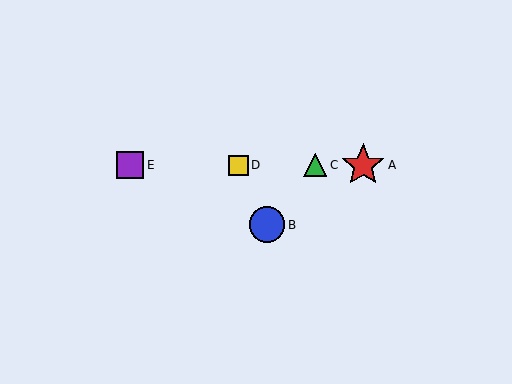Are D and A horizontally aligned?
Yes, both are at y≈165.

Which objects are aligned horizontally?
Objects A, C, D, E are aligned horizontally.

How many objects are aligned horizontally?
4 objects (A, C, D, E) are aligned horizontally.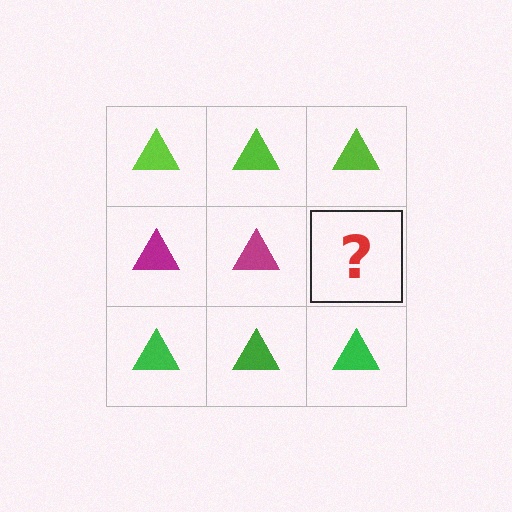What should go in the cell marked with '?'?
The missing cell should contain a magenta triangle.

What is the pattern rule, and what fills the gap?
The rule is that each row has a consistent color. The gap should be filled with a magenta triangle.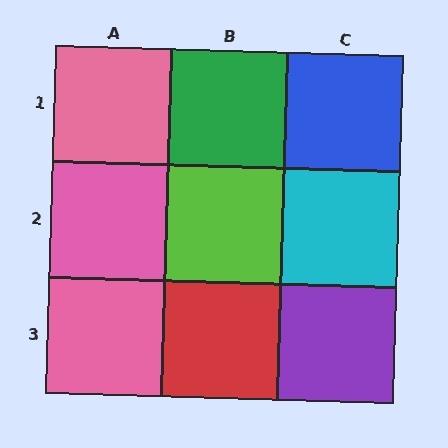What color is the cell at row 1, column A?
Pink.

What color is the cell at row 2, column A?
Pink.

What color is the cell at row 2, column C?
Cyan.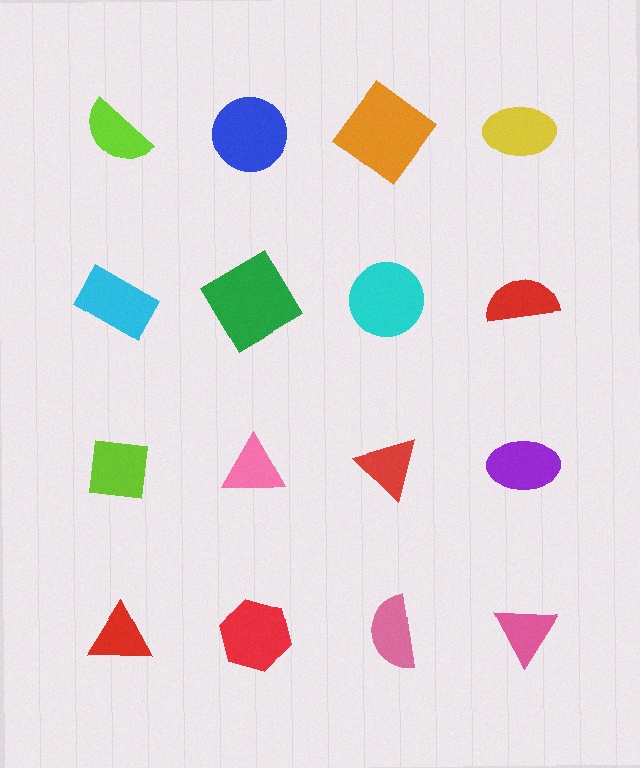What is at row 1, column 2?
A blue circle.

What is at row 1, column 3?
An orange diamond.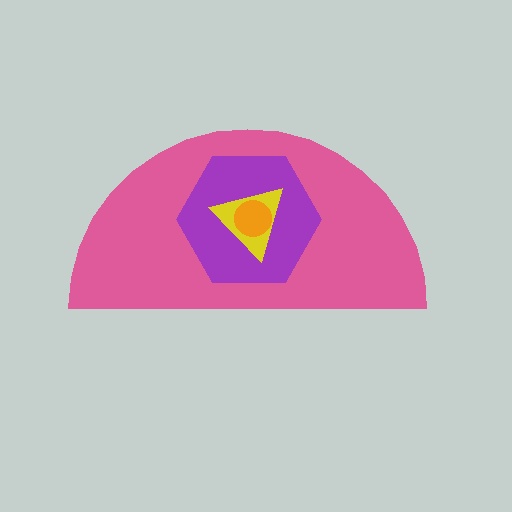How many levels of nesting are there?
4.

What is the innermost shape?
The orange circle.